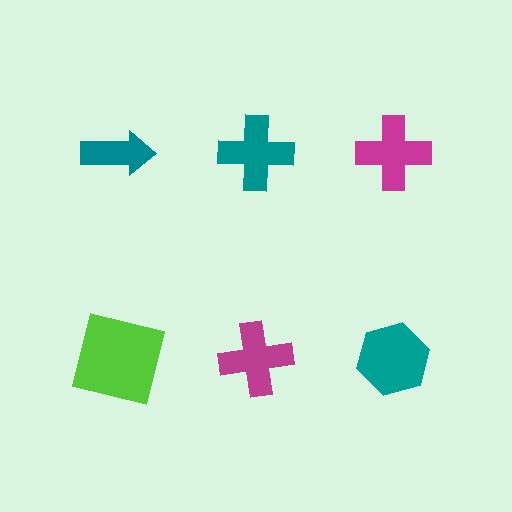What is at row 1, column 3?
A magenta cross.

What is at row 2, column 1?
A lime square.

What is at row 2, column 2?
A magenta cross.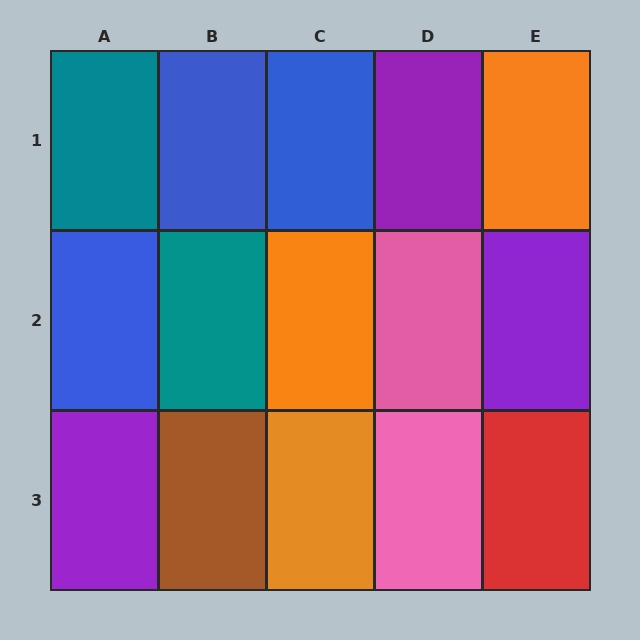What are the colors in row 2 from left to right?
Blue, teal, orange, pink, purple.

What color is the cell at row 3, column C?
Orange.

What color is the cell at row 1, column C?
Blue.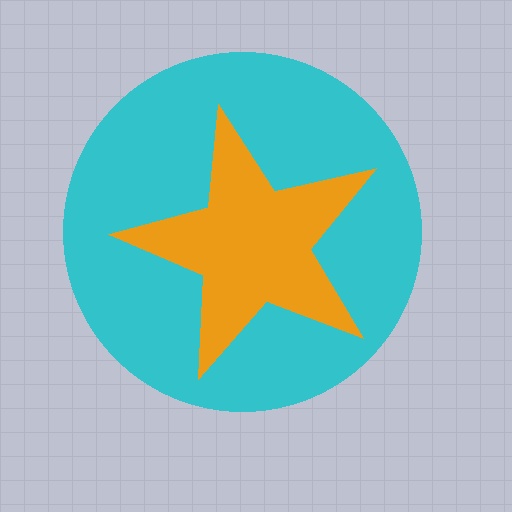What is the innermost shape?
The orange star.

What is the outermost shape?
The cyan circle.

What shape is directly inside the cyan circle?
The orange star.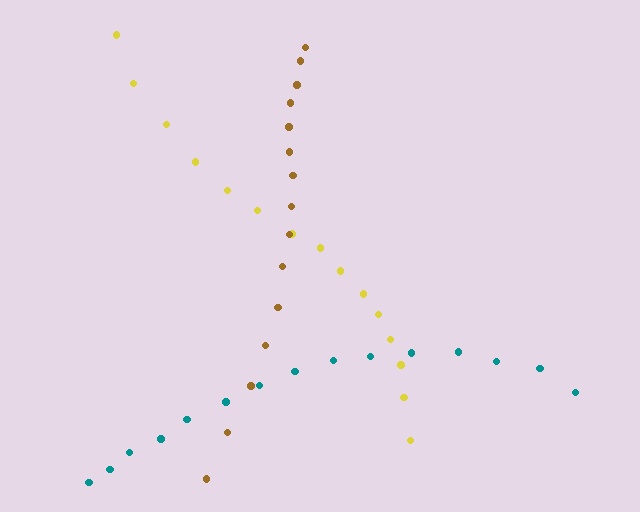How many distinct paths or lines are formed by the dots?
There are 3 distinct paths.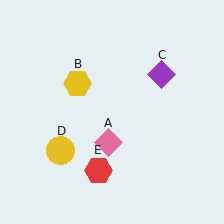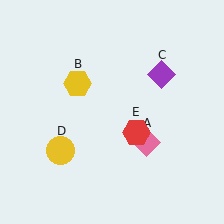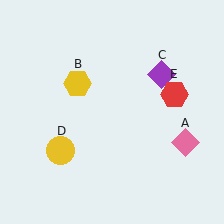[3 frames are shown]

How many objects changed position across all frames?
2 objects changed position: pink diamond (object A), red hexagon (object E).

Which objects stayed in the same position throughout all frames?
Yellow hexagon (object B) and purple diamond (object C) and yellow circle (object D) remained stationary.